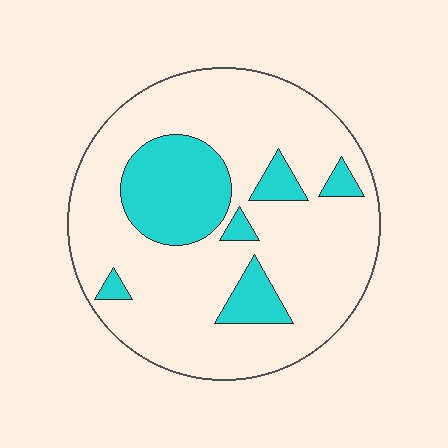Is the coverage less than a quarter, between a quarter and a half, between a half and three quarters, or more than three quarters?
Less than a quarter.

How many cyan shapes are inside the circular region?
6.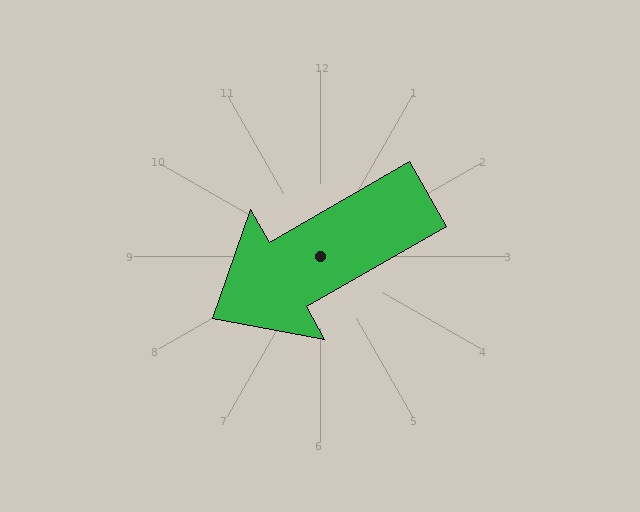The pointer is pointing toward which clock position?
Roughly 8 o'clock.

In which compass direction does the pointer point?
Southwest.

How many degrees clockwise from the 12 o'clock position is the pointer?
Approximately 240 degrees.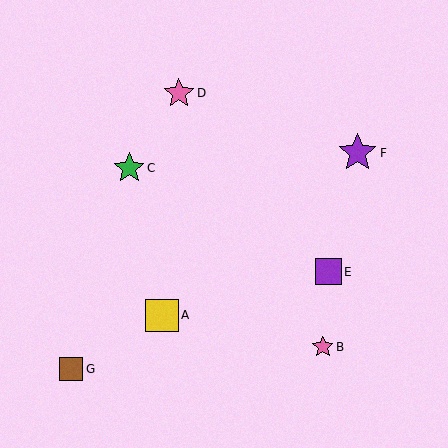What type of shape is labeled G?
Shape G is a brown square.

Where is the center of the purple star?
The center of the purple star is at (358, 153).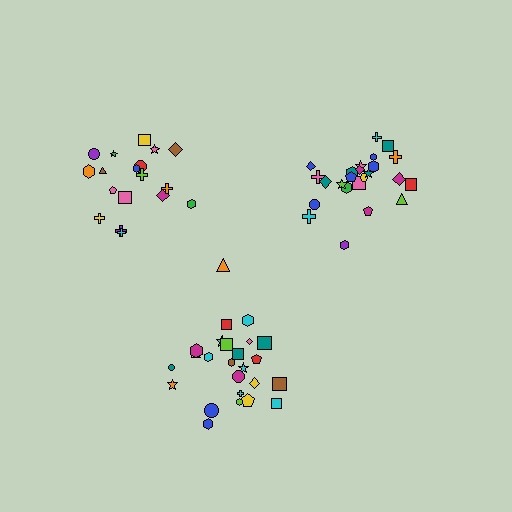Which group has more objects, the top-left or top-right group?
The top-right group.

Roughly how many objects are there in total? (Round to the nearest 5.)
Roughly 70 objects in total.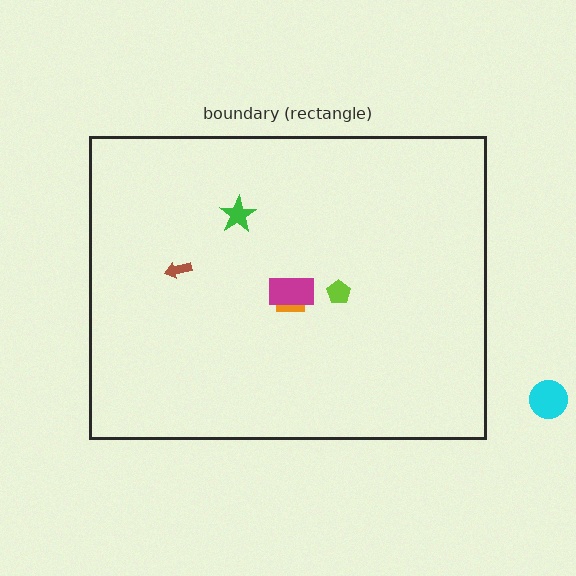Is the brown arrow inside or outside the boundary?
Inside.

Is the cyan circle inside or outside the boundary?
Outside.